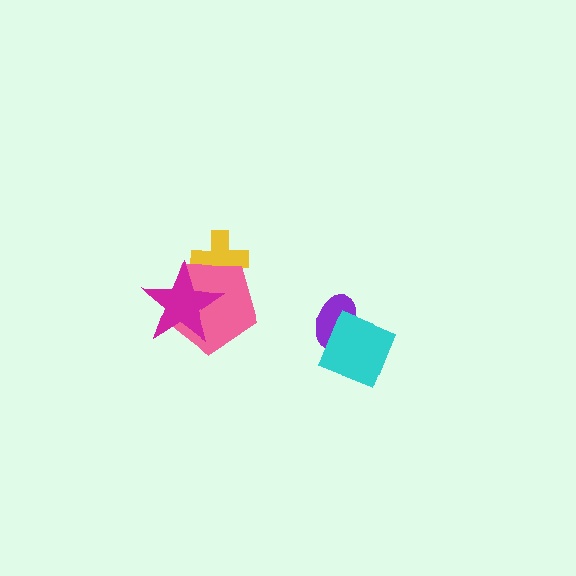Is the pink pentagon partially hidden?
Yes, it is partially covered by another shape.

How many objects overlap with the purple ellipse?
1 object overlaps with the purple ellipse.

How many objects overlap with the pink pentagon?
2 objects overlap with the pink pentagon.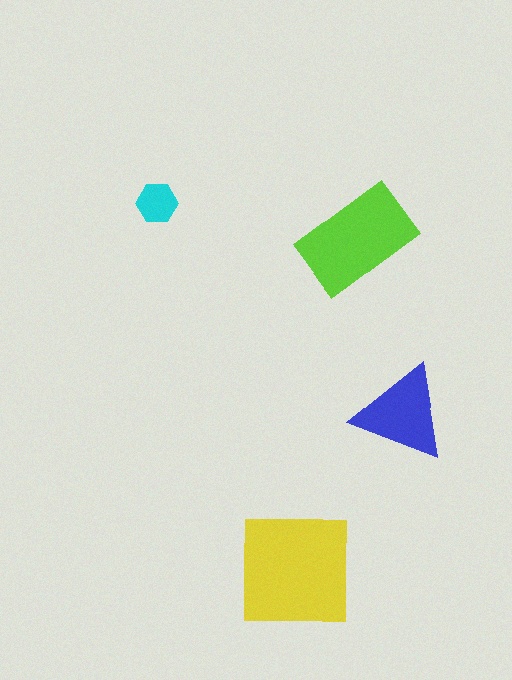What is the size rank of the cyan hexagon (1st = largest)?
4th.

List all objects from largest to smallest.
The yellow square, the lime rectangle, the blue triangle, the cyan hexagon.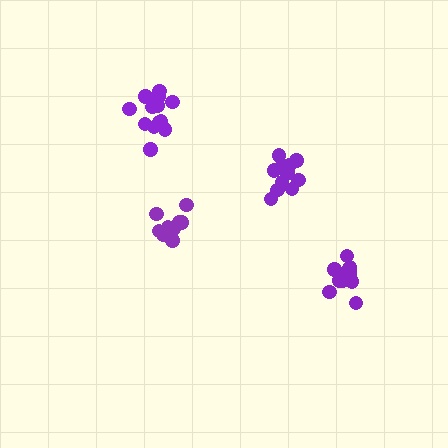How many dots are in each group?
Group 1: 12 dots, Group 2: 11 dots, Group 3: 14 dots, Group 4: 14 dots (51 total).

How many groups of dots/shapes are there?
There are 4 groups.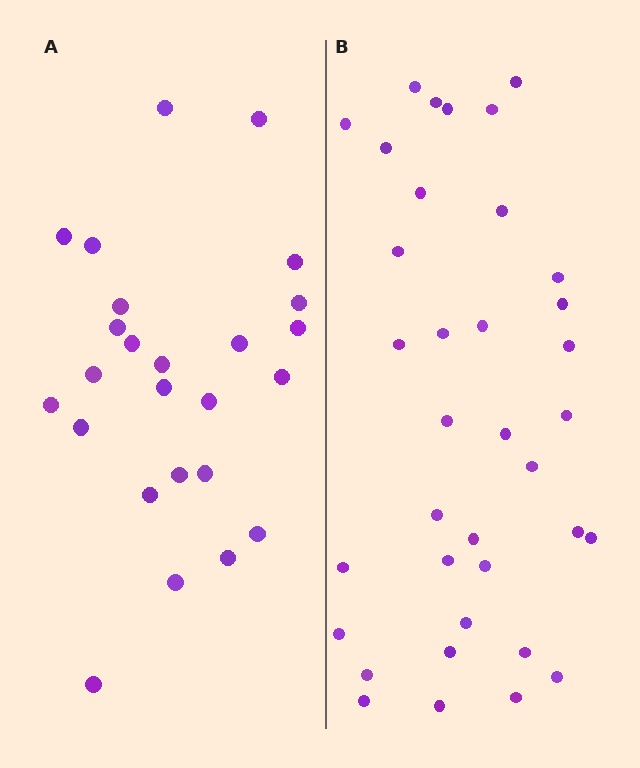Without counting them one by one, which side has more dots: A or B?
Region B (the right region) has more dots.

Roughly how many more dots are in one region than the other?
Region B has roughly 12 or so more dots than region A.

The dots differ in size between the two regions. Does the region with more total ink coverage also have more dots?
No. Region A has more total ink coverage because its dots are larger, but region B actually contains more individual dots. Total area can be misleading — the number of items is what matters here.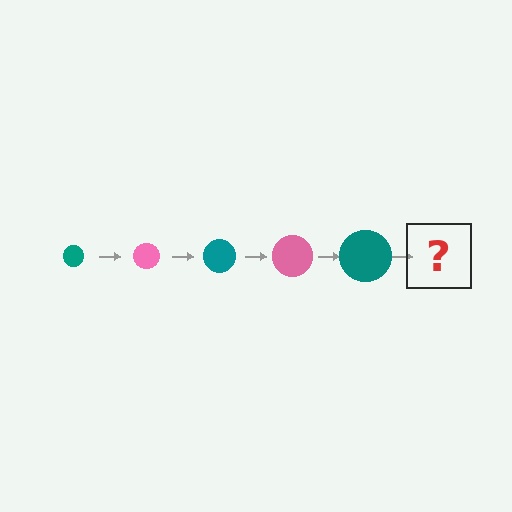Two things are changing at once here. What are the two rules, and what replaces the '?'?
The two rules are that the circle grows larger each step and the color cycles through teal and pink. The '?' should be a pink circle, larger than the previous one.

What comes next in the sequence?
The next element should be a pink circle, larger than the previous one.